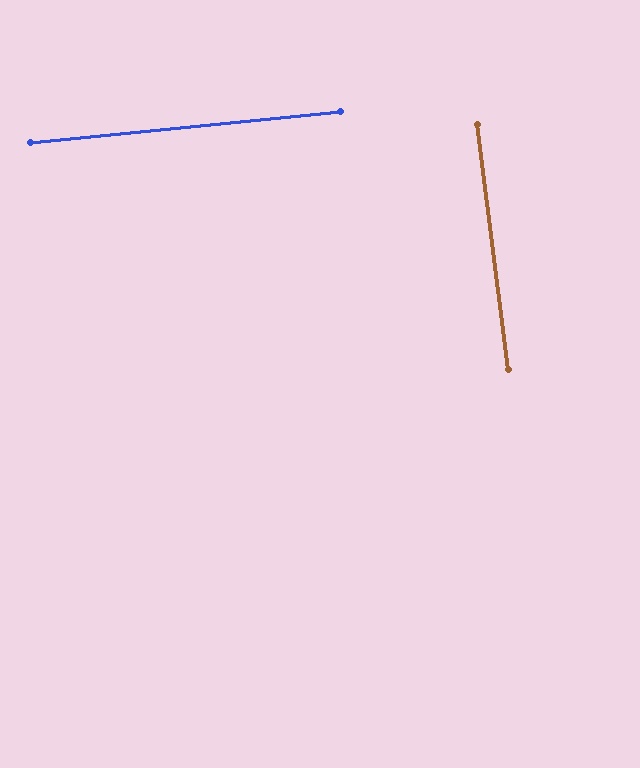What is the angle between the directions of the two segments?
Approximately 89 degrees.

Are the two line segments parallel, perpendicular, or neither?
Perpendicular — they meet at approximately 89°.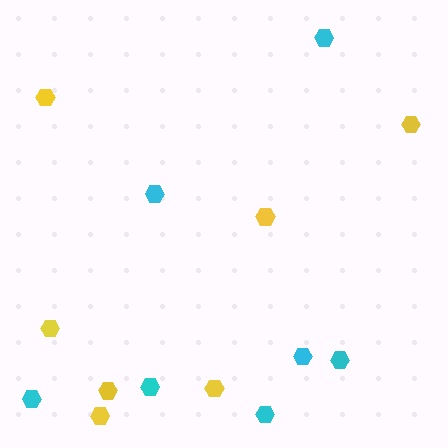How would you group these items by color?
There are 2 groups: one group of yellow hexagons (7) and one group of cyan hexagons (7).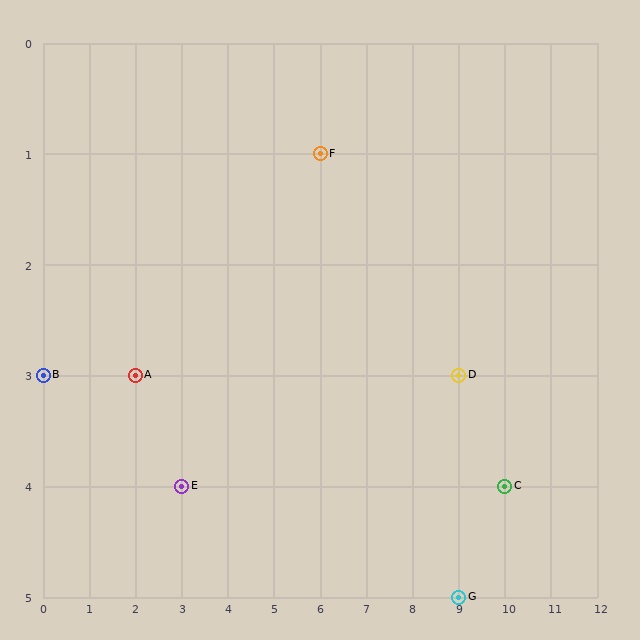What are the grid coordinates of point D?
Point D is at grid coordinates (9, 3).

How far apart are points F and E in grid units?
Points F and E are 3 columns and 3 rows apart (about 4.2 grid units diagonally).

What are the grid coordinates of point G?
Point G is at grid coordinates (9, 5).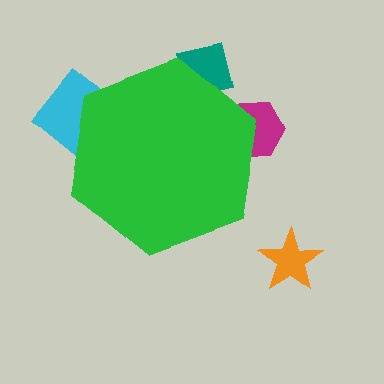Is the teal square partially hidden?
Yes, the teal square is partially hidden behind the green hexagon.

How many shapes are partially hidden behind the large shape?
3 shapes are partially hidden.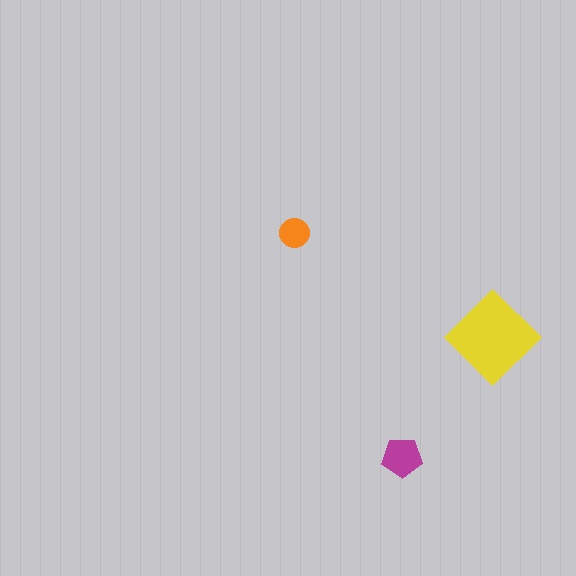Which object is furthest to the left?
The orange circle is leftmost.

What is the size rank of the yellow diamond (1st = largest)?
1st.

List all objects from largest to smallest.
The yellow diamond, the magenta pentagon, the orange circle.